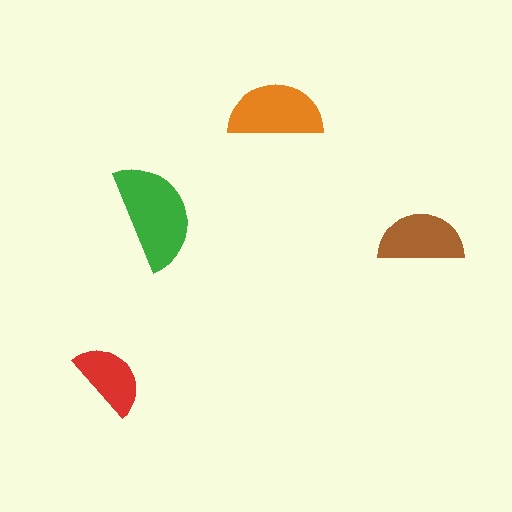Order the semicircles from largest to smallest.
the green one, the orange one, the brown one, the red one.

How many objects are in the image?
There are 4 objects in the image.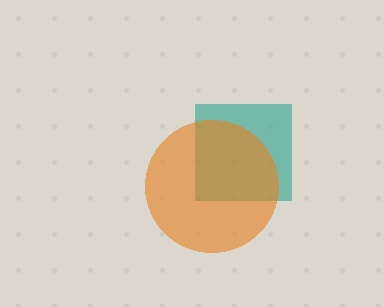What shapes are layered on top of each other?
The layered shapes are: a teal square, an orange circle.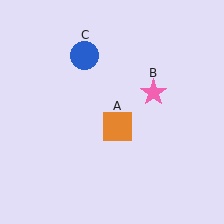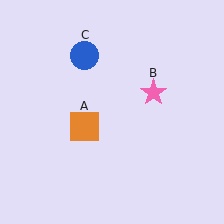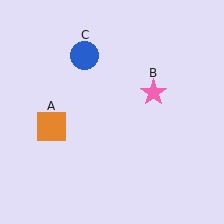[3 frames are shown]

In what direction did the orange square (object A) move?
The orange square (object A) moved left.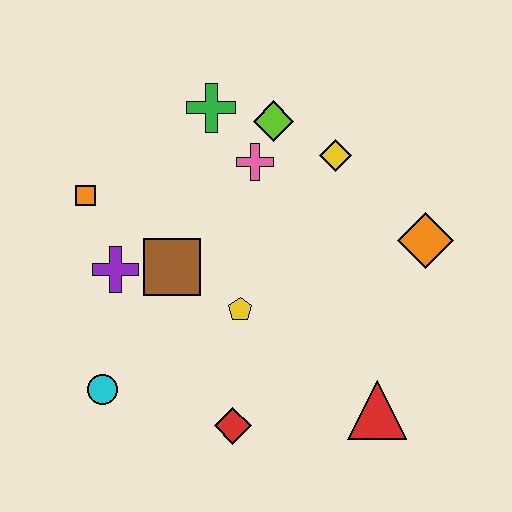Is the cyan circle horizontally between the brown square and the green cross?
No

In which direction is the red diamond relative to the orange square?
The red diamond is below the orange square.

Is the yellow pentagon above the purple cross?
No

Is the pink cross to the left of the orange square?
No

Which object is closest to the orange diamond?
The yellow diamond is closest to the orange diamond.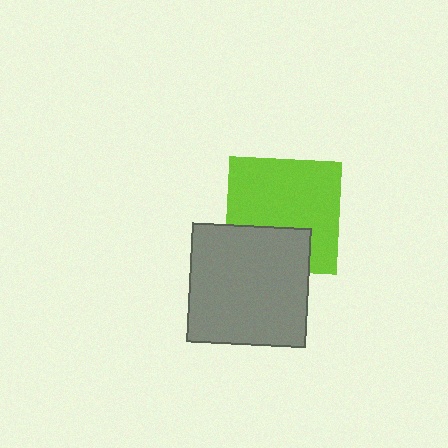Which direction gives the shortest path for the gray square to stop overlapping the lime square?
Moving down gives the shortest separation.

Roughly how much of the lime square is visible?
Most of it is visible (roughly 70%).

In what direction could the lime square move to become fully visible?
The lime square could move up. That would shift it out from behind the gray square entirely.